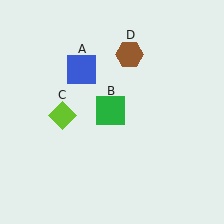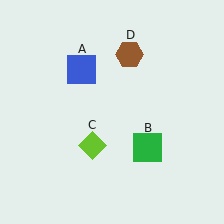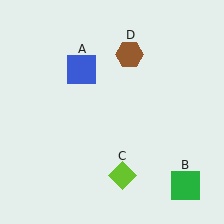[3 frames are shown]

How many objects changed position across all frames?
2 objects changed position: green square (object B), lime diamond (object C).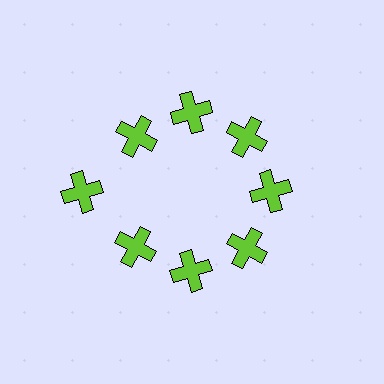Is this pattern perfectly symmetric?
No. The 8 lime crosses are arranged in a ring, but one element near the 9 o'clock position is pushed outward from the center, breaking the 8-fold rotational symmetry.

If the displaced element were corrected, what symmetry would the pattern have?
It would have 8-fold rotational symmetry — the pattern would map onto itself every 45 degrees.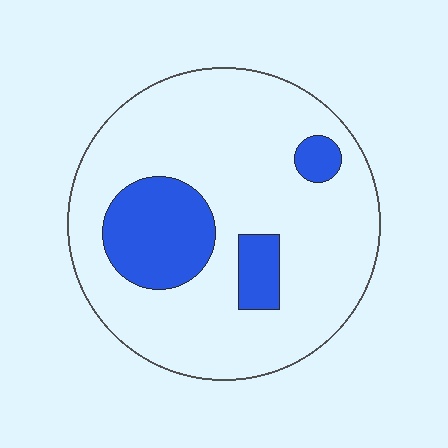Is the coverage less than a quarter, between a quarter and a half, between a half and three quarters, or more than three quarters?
Less than a quarter.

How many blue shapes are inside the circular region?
3.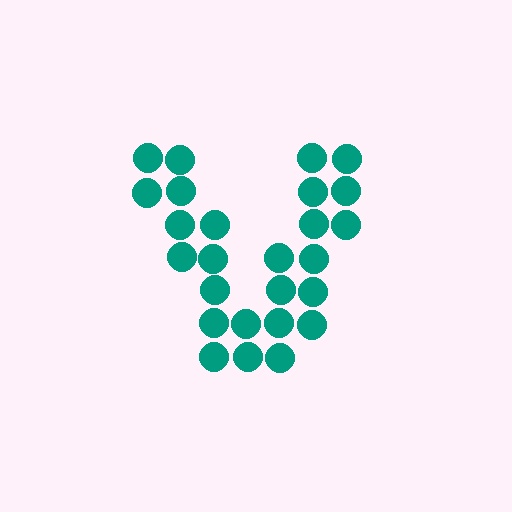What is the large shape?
The large shape is the letter V.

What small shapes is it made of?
It is made of small circles.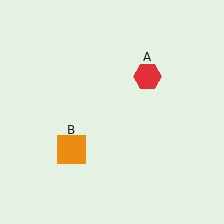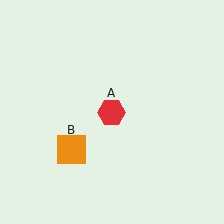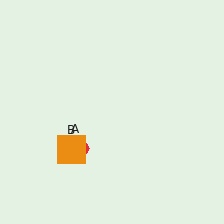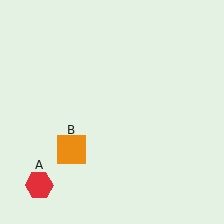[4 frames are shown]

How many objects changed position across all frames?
1 object changed position: red hexagon (object A).